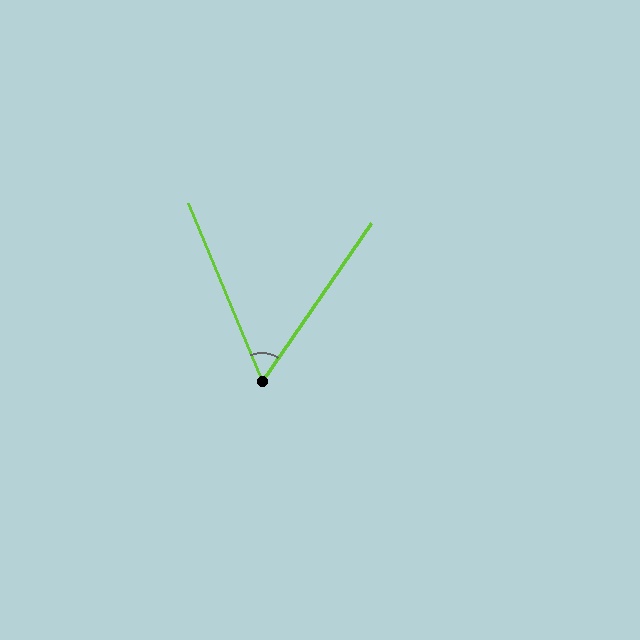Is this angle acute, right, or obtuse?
It is acute.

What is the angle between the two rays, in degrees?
Approximately 57 degrees.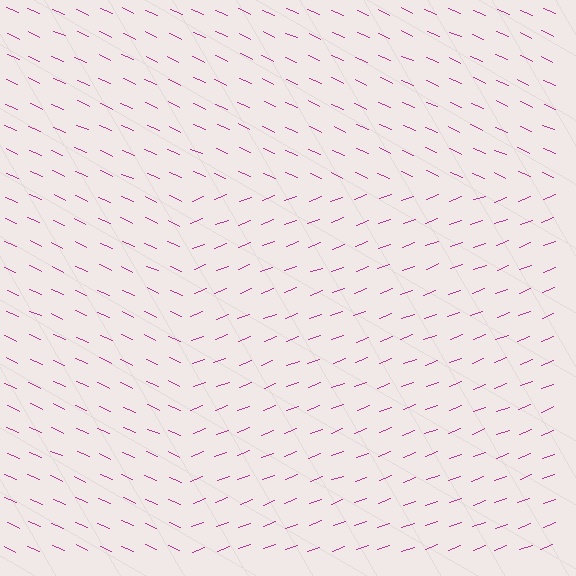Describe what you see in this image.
The image is filled with small magenta line segments. A rectangle region in the image has lines oriented differently from the surrounding lines, creating a visible texture boundary.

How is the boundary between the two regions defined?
The boundary is defined purely by a change in line orientation (approximately 45 degrees difference). All lines are the same color and thickness.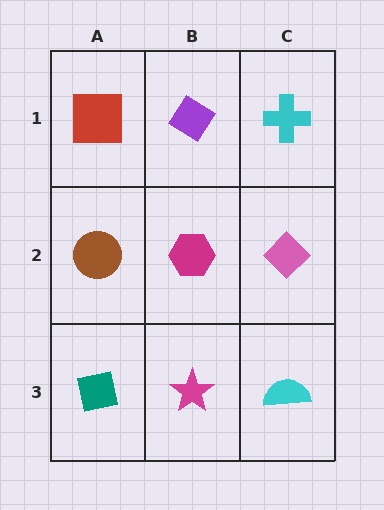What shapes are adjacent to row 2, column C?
A cyan cross (row 1, column C), a cyan semicircle (row 3, column C), a magenta hexagon (row 2, column B).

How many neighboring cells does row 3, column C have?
2.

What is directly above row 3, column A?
A brown circle.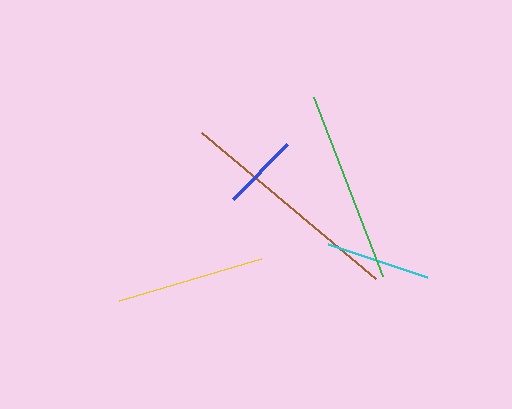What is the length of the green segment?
The green segment is approximately 191 pixels long.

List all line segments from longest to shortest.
From longest to shortest: brown, green, yellow, cyan, blue.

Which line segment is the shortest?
The blue line is the shortest at approximately 77 pixels.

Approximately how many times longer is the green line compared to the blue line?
The green line is approximately 2.5 times the length of the blue line.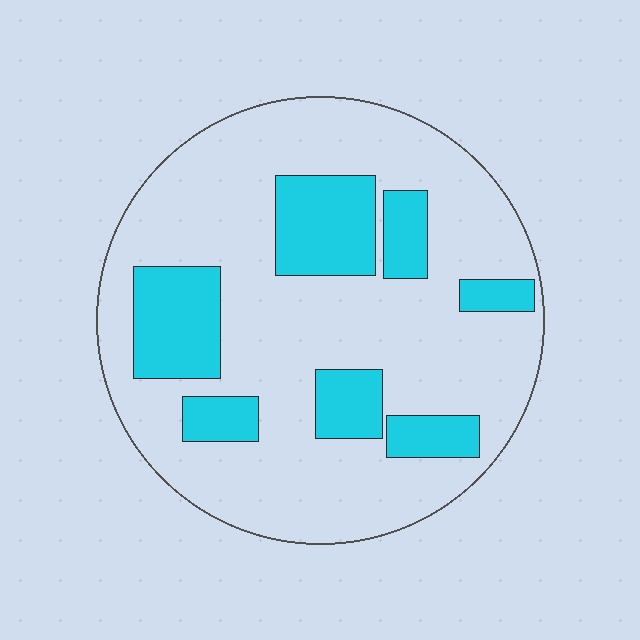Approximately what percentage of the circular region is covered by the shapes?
Approximately 25%.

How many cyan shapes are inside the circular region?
7.